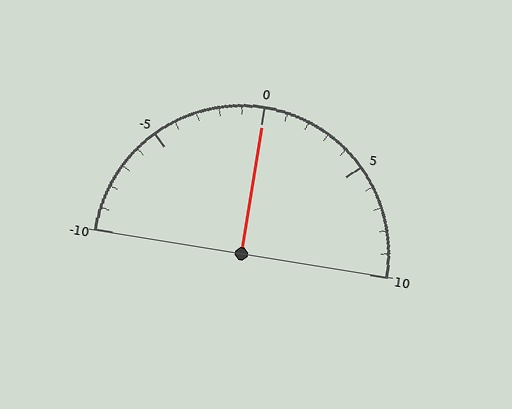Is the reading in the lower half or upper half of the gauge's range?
The reading is in the upper half of the range (-10 to 10).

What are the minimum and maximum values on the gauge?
The gauge ranges from -10 to 10.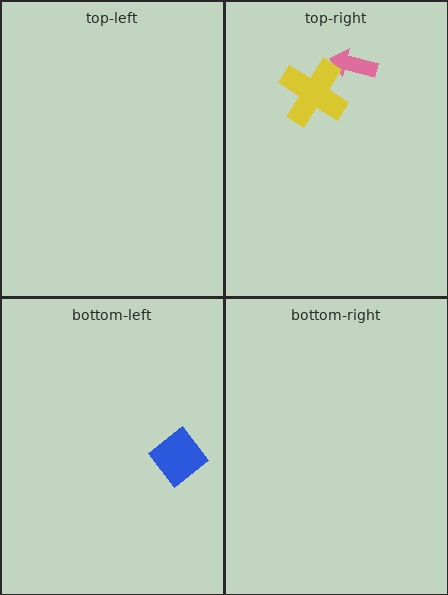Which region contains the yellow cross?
The top-right region.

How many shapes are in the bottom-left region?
1.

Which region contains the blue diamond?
The bottom-left region.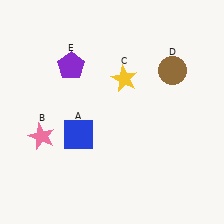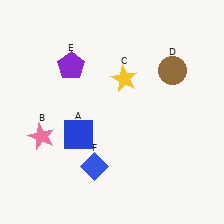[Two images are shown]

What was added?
A blue diamond (F) was added in Image 2.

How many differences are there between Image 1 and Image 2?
There is 1 difference between the two images.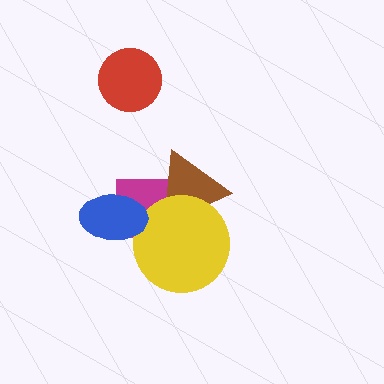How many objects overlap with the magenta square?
3 objects overlap with the magenta square.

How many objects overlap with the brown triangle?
2 objects overlap with the brown triangle.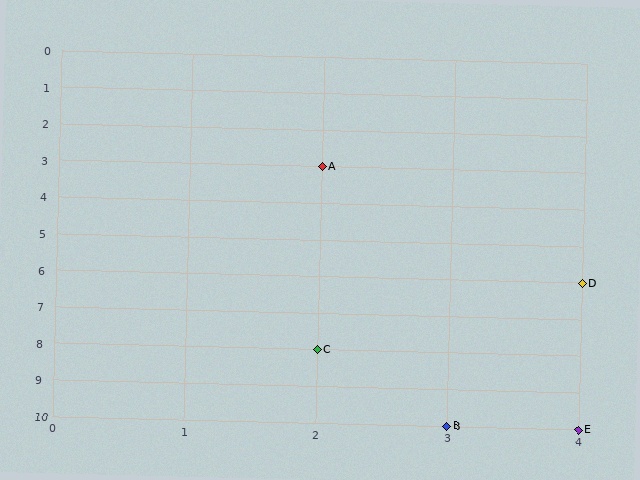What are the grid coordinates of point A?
Point A is at grid coordinates (2, 3).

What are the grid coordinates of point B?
Point B is at grid coordinates (3, 10).